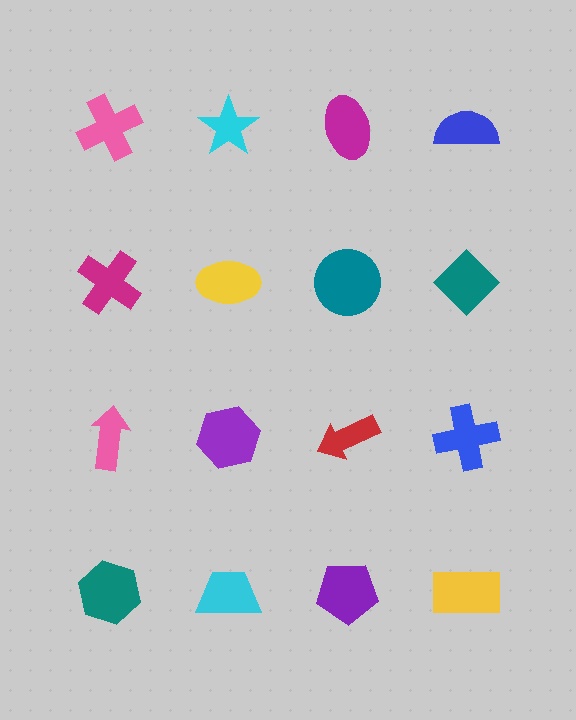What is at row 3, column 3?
A red arrow.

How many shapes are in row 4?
4 shapes.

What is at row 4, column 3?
A purple pentagon.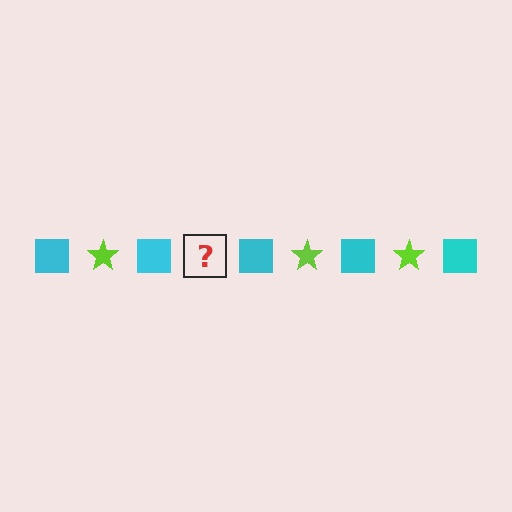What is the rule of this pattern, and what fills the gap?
The rule is that the pattern alternates between cyan square and lime star. The gap should be filled with a lime star.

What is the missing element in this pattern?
The missing element is a lime star.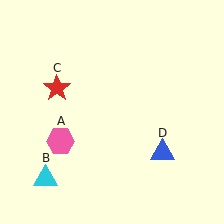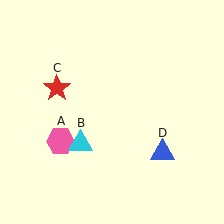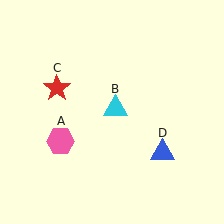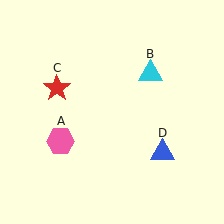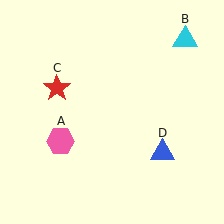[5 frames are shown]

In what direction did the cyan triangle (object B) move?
The cyan triangle (object B) moved up and to the right.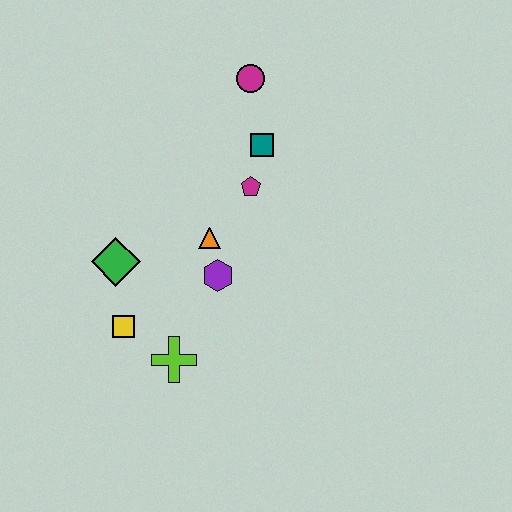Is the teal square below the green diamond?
No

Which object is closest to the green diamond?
The yellow square is closest to the green diamond.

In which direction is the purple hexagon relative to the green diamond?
The purple hexagon is to the right of the green diamond.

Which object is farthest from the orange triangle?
The magenta circle is farthest from the orange triangle.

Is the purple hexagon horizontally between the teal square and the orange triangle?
Yes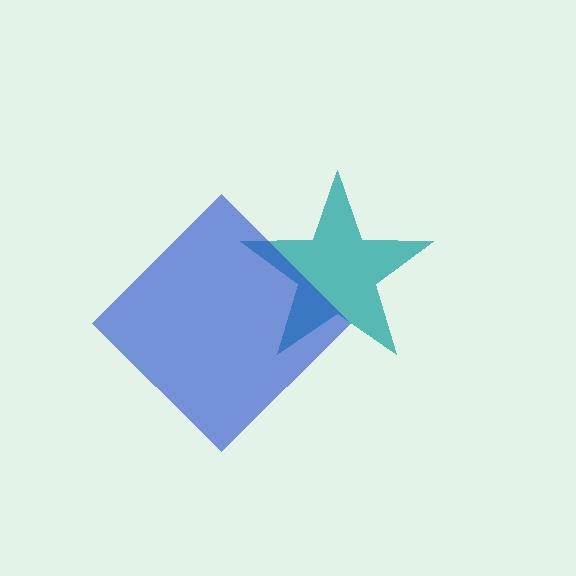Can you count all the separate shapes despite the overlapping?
Yes, there are 2 separate shapes.